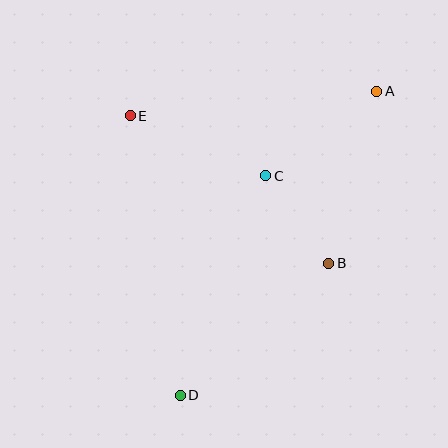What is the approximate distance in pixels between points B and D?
The distance between B and D is approximately 198 pixels.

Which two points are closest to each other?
Points B and C are closest to each other.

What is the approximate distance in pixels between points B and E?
The distance between B and E is approximately 247 pixels.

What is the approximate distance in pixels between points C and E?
The distance between C and E is approximately 148 pixels.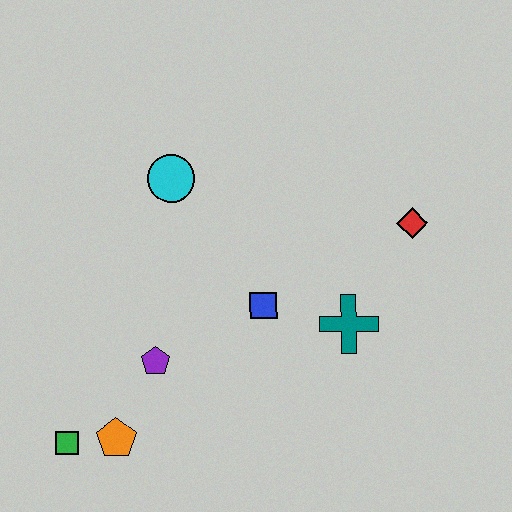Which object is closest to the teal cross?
The blue square is closest to the teal cross.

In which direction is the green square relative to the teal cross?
The green square is to the left of the teal cross.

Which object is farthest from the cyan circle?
The green square is farthest from the cyan circle.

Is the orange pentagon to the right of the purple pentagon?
No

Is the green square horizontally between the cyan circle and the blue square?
No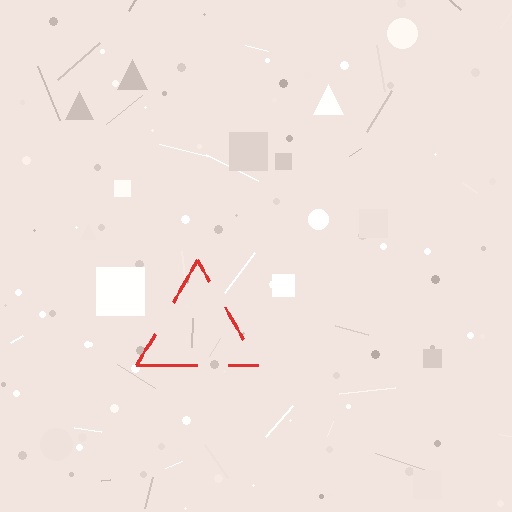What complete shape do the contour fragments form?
The contour fragments form a triangle.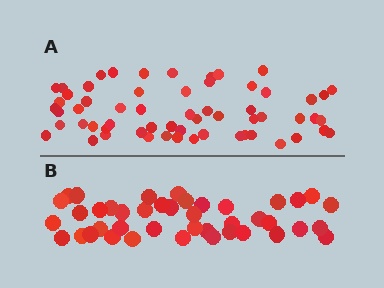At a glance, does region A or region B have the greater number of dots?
Region A (the top region) has more dots.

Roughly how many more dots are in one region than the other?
Region A has approximately 20 more dots than region B.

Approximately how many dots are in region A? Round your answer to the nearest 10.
About 60 dots.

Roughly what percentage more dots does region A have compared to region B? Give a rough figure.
About 45% more.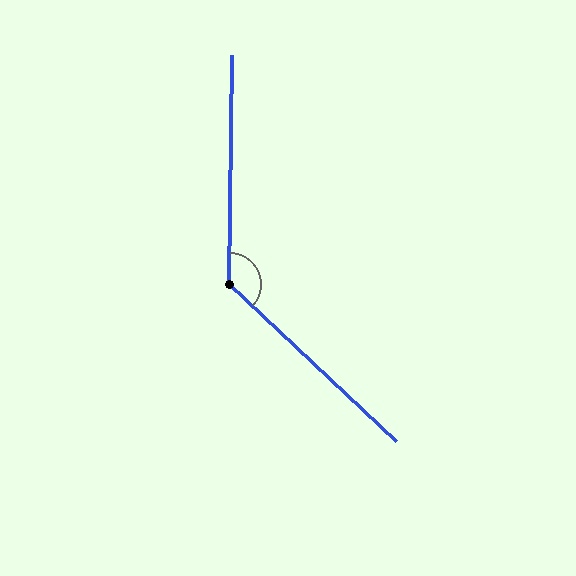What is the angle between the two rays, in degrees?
Approximately 133 degrees.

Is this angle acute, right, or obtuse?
It is obtuse.